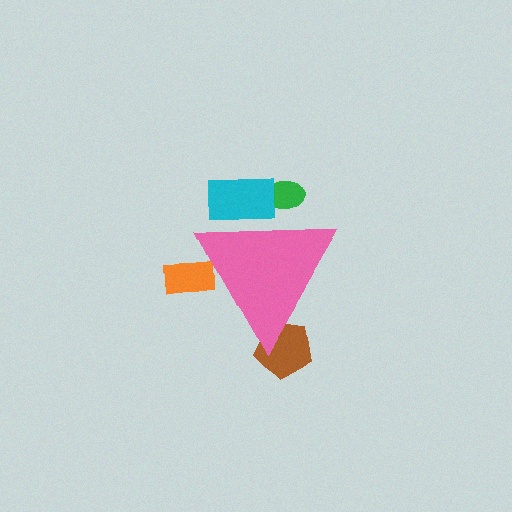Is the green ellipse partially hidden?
Yes, the green ellipse is partially hidden behind the pink triangle.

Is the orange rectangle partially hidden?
Yes, the orange rectangle is partially hidden behind the pink triangle.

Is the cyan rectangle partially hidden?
Yes, the cyan rectangle is partially hidden behind the pink triangle.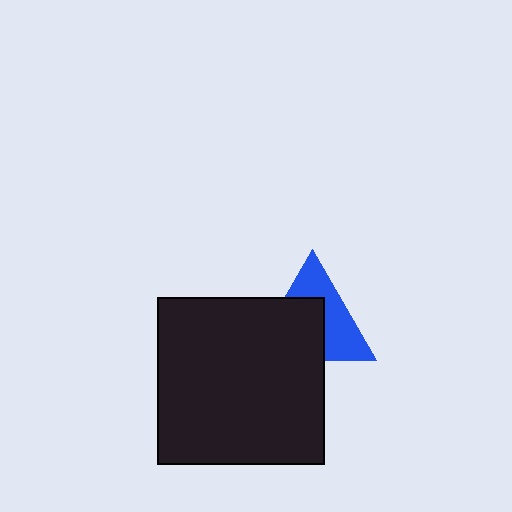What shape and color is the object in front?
The object in front is a black square.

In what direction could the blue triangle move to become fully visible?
The blue triangle could move toward the upper-right. That would shift it out from behind the black square entirely.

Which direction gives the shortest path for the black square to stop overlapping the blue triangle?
Moving toward the lower-left gives the shortest separation.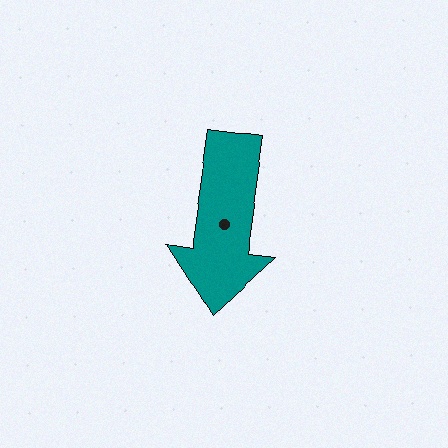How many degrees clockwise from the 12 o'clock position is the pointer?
Approximately 188 degrees.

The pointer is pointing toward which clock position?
Roughly 6 o'clock.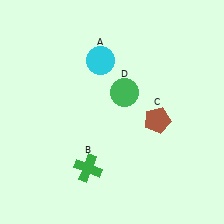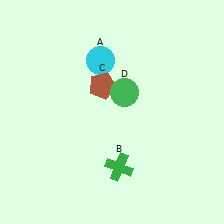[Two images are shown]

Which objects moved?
The objects that moved are: the green cross (B), the brown pentagon (C).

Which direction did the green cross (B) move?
The green cross (B) moved right.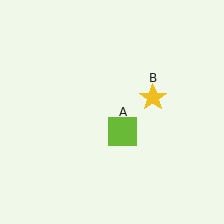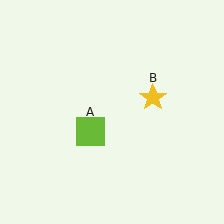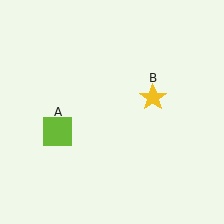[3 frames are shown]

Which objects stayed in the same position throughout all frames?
Yellow star (object B) remained stationary.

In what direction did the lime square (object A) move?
The lime square (object A) moved left.